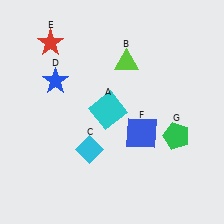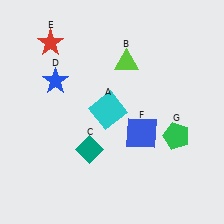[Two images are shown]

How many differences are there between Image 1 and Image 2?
There is 1 difference between the two images.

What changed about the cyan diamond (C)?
In Image 1, C is cyan. In Image 2, it changed to teal.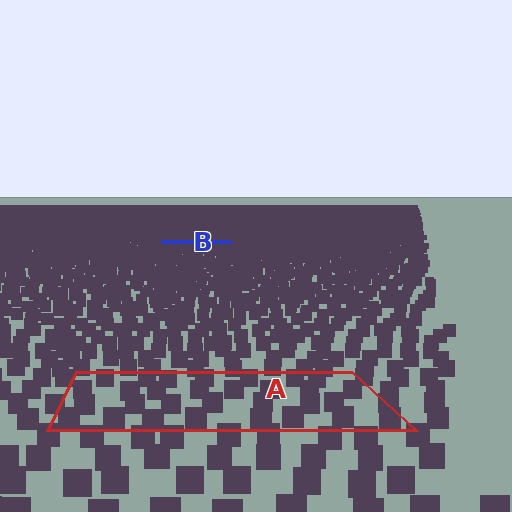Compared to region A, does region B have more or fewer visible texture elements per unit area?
Region B has more texture elements per unit area — they are packed more densely because it is farther away.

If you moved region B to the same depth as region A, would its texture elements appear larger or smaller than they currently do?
They would appear larger. At a closer depth, the same texture elements are projected at a bigger on-screen size.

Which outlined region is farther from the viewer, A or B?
Region B is farther from the viewer — the texture elements inside it appear smaller and more densely packed.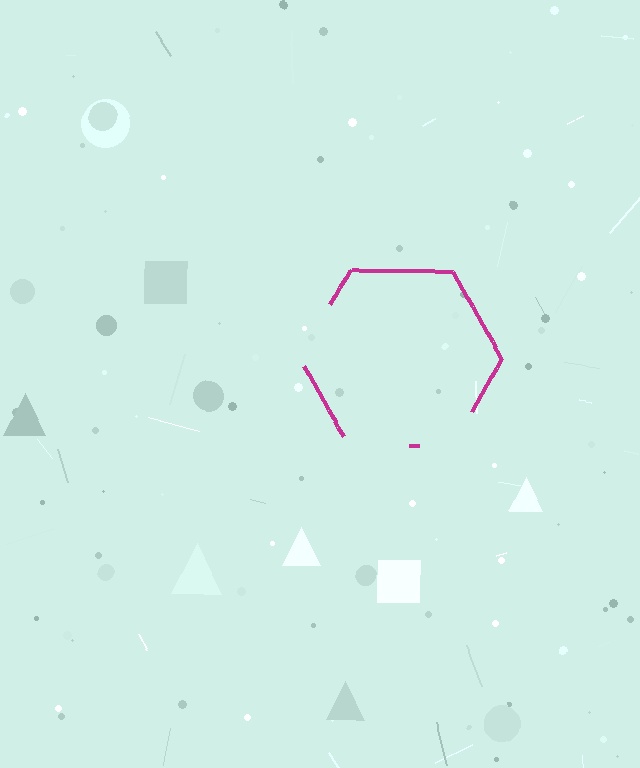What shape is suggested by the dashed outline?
The dashed outline suggests a hexagon.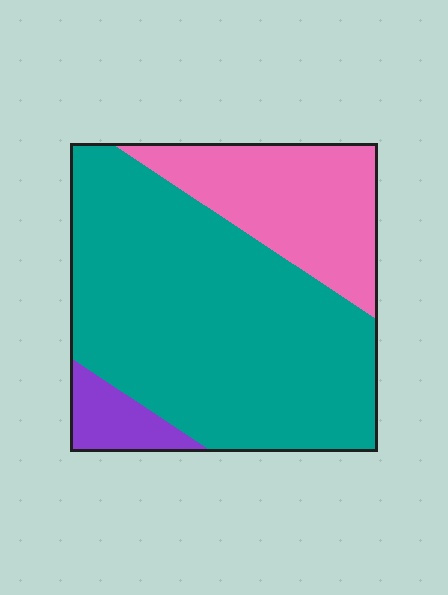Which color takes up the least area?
Purple, at roughly 5%.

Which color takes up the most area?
Teal, at roughly 70%.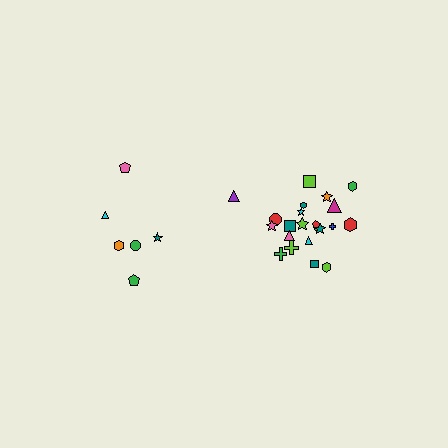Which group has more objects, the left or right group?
The right group.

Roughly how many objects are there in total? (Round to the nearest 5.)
Roughly 30 objects in total.